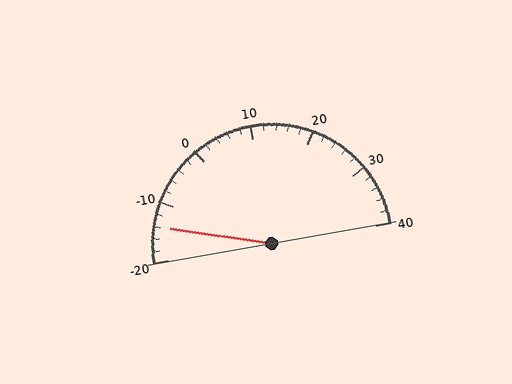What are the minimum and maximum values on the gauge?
The gauge ranges from -20 to 40.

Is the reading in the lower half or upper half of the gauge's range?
The reading is in the lower half of the range (-20 to 40).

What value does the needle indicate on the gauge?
The needle indicates approximately -14.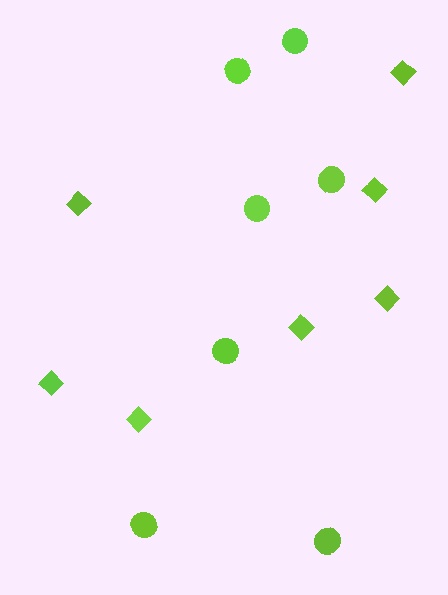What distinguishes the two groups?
There are 2 groups: one group of circles (7) and one group of diamonds (7).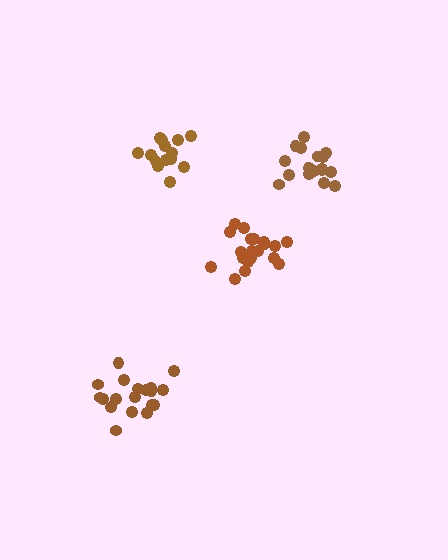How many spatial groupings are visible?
There are 4 spatial groupings.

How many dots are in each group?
Group 1: 15 dots, Group 2: 19 dots, Group 3: 21 dots, Group 4: 18 dots (73 total).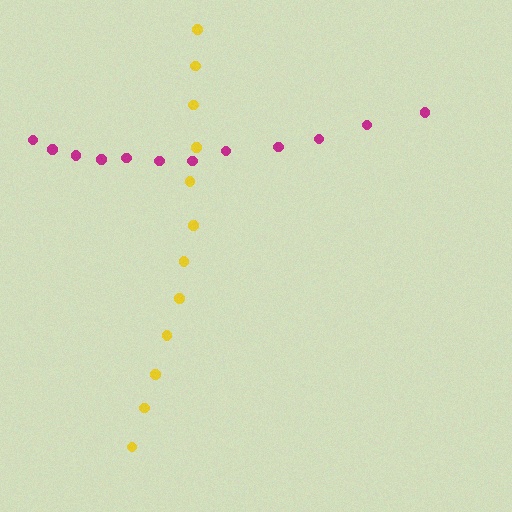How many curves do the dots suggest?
There are 2 distinct paths.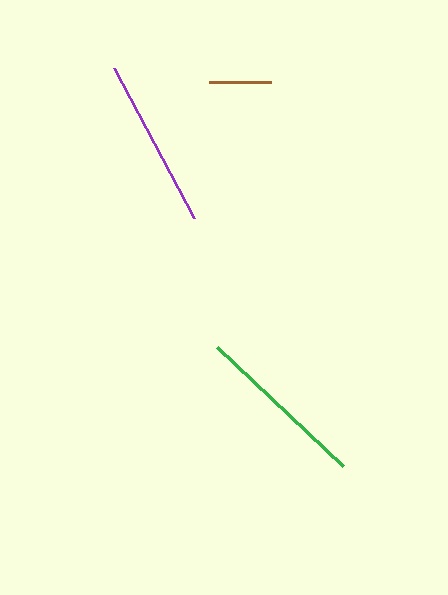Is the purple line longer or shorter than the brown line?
The purple line is longer than the brown line.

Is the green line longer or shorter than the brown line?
The green line is longer than the brown line.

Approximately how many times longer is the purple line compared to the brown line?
The purple line is approximately 2.7 times the length of the brown line.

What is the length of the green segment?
The green segment is approximately 173 pixels long.